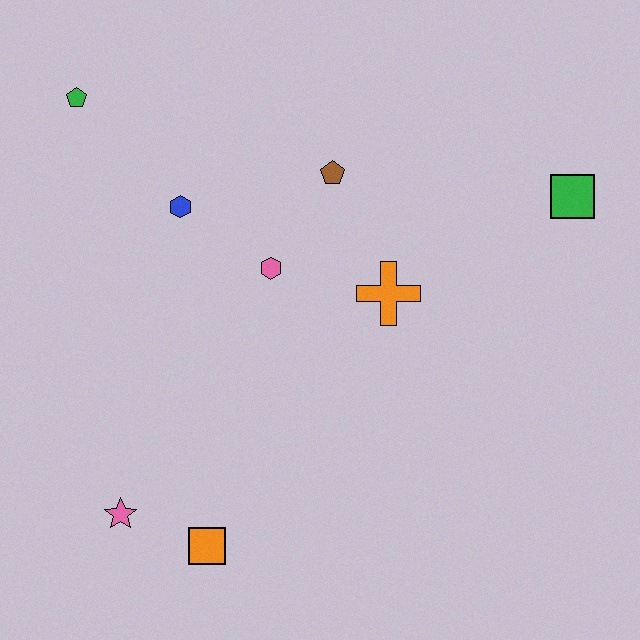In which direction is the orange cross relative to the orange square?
The orange cross is above the orange square.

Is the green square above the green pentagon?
No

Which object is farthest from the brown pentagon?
The pink star is farthest from the brown pentagon.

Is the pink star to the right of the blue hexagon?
No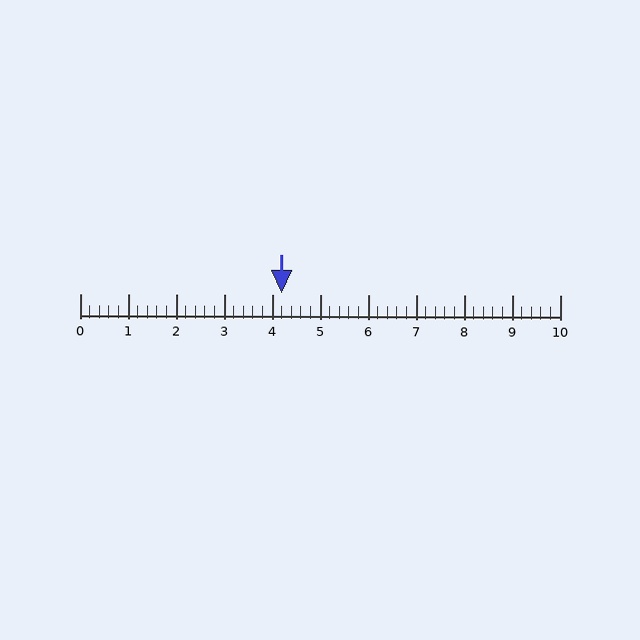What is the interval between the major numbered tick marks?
The major tick marks are spaced 1 units apart.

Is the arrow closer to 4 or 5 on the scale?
The arrow is closer to 4.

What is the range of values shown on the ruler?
The ruler shows values from 0 to 10.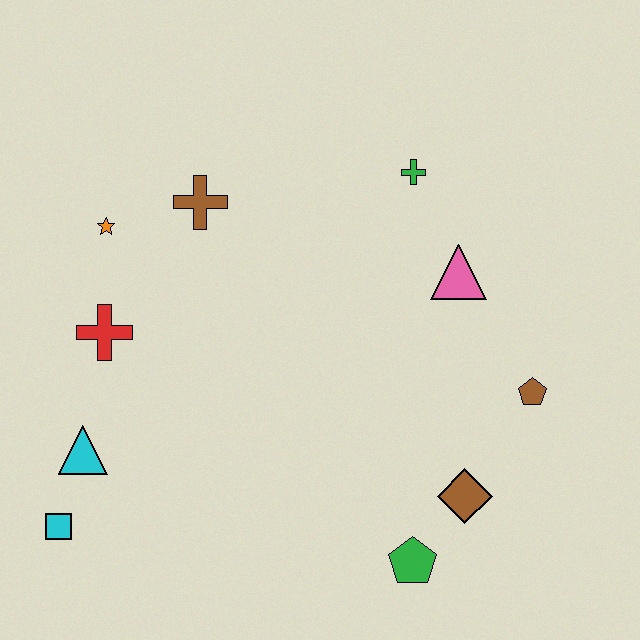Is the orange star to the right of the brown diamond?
No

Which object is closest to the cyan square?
The cyan triangle is closest to the cyan square.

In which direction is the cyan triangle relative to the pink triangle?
The cyan triangle is to the left of the pink triangle.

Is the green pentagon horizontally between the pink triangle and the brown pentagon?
No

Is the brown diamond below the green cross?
Yes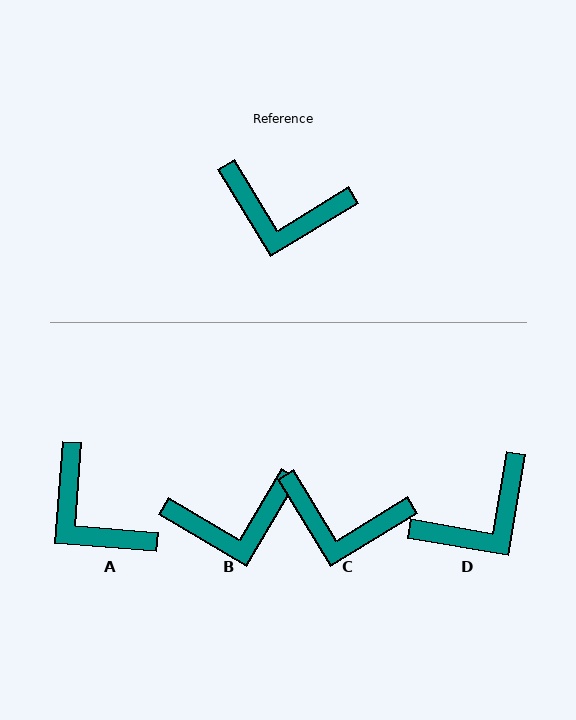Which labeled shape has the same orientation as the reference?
C.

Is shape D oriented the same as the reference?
No, it is off by about 49 degrees.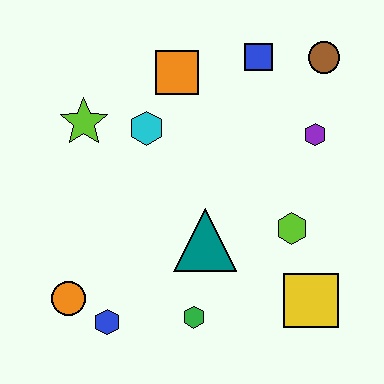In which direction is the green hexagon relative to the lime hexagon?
The green hexagon is to the left of the lime hexagon.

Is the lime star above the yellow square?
Yes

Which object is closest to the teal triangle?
The green hexagon is closest to the teal triangle.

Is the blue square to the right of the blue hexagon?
Yes